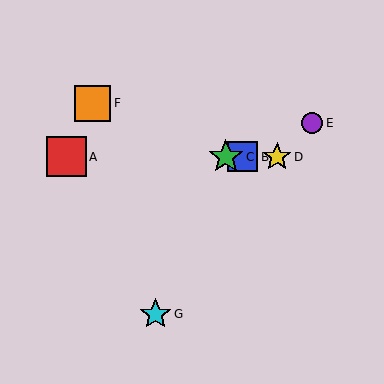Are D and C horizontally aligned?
Yes, both are at y≈157.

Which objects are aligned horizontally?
Objects A, B, C, D are aligned horizontally.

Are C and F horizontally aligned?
No, C is at y≈157 and F is at y≈103.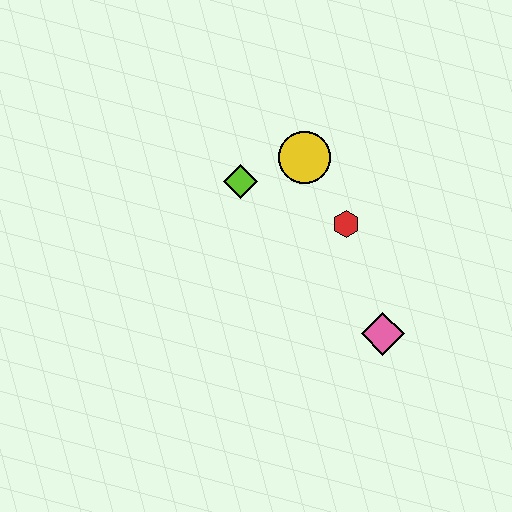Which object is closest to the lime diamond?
The yellow circle is closest to the lime diamond.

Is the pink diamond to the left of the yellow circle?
No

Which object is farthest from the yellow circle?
The pink diamond is farthest from the yellow circle.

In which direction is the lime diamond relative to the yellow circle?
The lime diamond is to the left of the yellow circle.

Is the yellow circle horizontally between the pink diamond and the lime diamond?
Yes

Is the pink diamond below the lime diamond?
Yes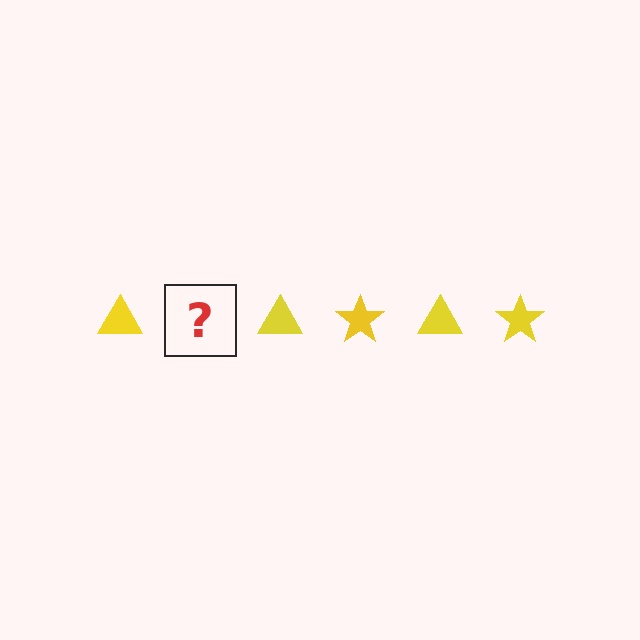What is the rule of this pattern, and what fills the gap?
The rule is that the pattern cycles through triangle, star shapes in yellow. The gap should be filled with a yellow star.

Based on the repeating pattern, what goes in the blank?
The blank should be a yellow star.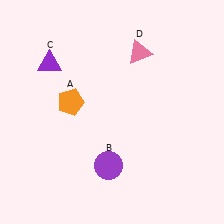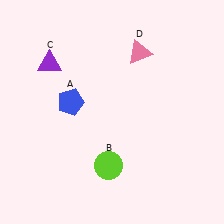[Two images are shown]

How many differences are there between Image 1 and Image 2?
There are 2 differences between the two images.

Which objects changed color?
A changed from orange to blue. B changed from purple to lime.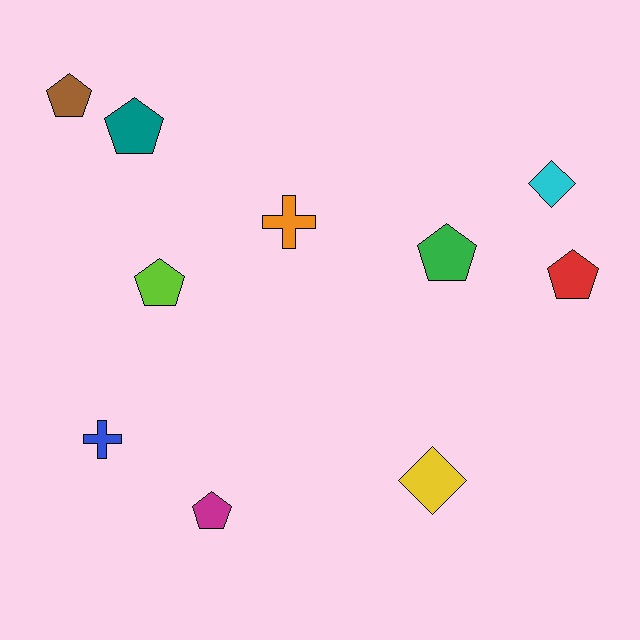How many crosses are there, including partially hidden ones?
There are 2 crosses.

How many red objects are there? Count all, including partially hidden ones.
There is 1 red object.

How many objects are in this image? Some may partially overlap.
There are 10 objects.